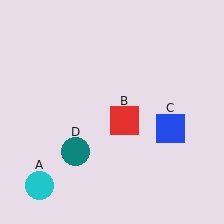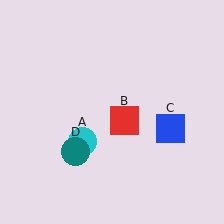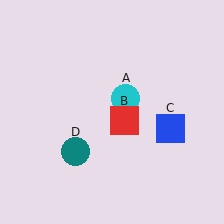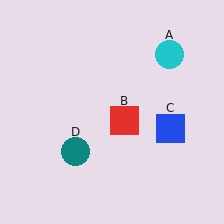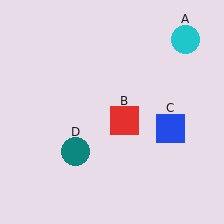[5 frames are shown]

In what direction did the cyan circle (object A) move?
The cyan circle (object A) moved up and to the right.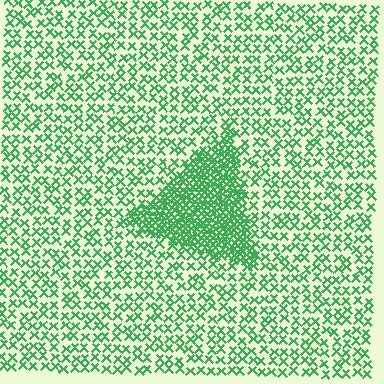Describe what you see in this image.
The image contains small green elements arranged at two different densities. A triangle-shaped region is visible where the elements are more densely packed than the surrounding area.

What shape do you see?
I see a triangle.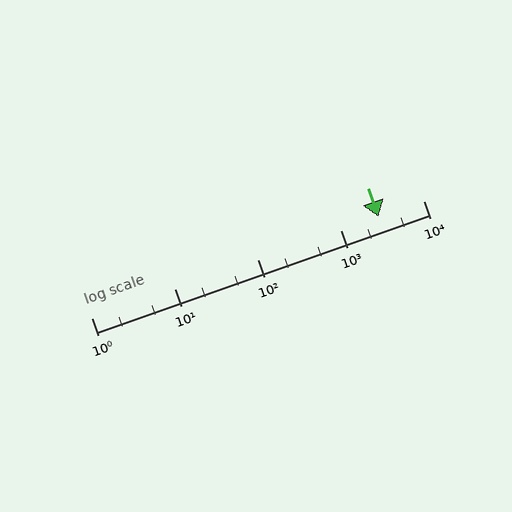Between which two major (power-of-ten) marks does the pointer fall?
The pointer is between 1000 and 10000.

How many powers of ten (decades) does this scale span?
The scale spans 4 decades, from 1 to 10000.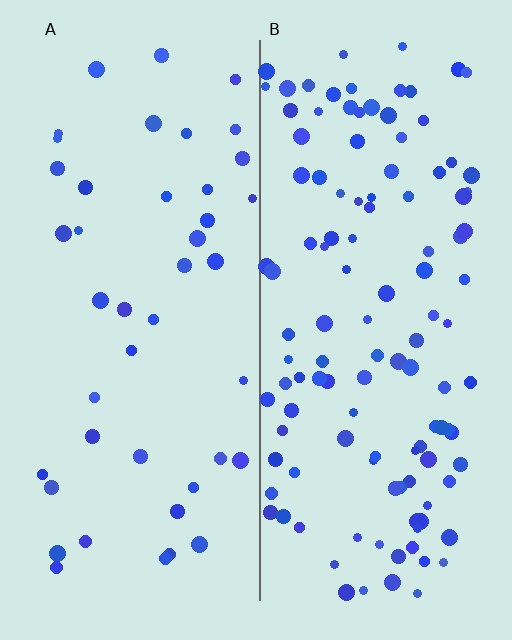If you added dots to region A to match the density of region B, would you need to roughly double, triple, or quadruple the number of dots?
Approximately triple.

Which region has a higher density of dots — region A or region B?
B (the right).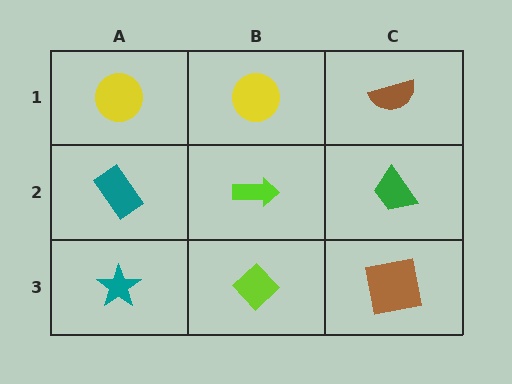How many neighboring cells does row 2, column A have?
3.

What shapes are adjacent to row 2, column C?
A brown semicircle (row 1, column C), a brown square (row 3, column C), a lime arrow (row 2, column B).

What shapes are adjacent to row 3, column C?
A green trapezoid (row 2, column C), a lime diamond (row 3, column B).